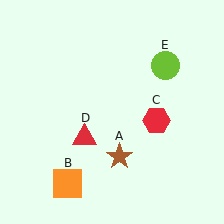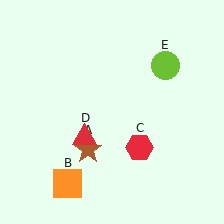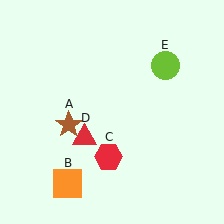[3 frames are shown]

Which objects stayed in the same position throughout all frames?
Orange square (object B) and red triangle (object D) and lime circle (object E) remained stationary.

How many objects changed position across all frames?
2 objects changed position: brown star (object A), red hexagon (object C).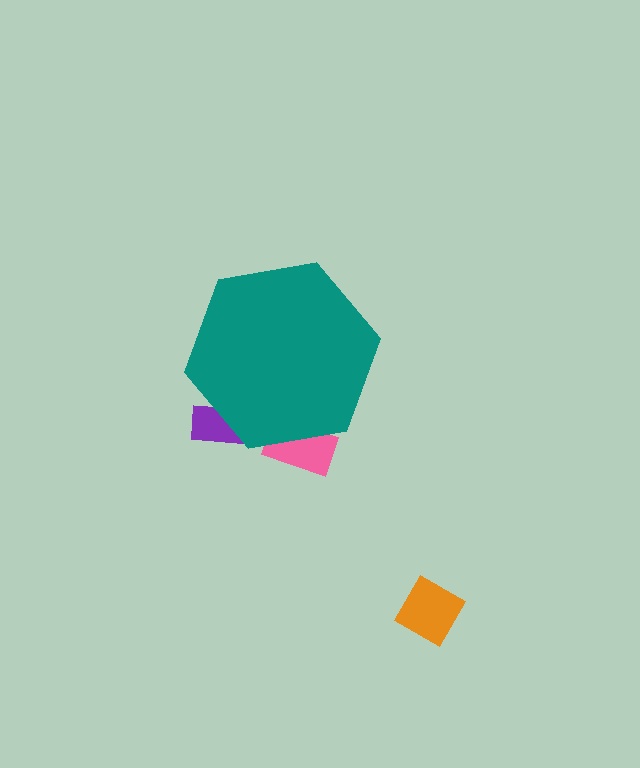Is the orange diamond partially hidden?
No, the orange diamond is fully visible.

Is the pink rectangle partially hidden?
Yes, the pink rectangle is partially hidden behind the teal hexagon.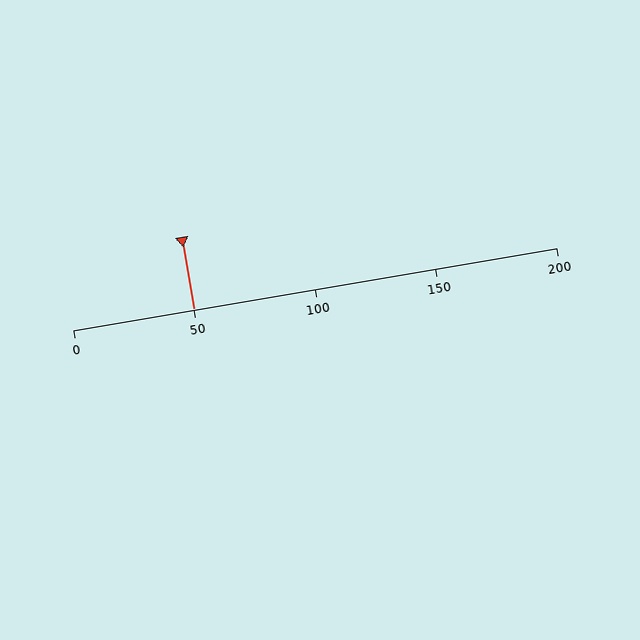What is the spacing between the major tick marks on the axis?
The major ticks are spaced 50 apart.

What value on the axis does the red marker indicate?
The marker indicates approximately 50.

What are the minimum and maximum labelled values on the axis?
The axis runs from 0 to 200.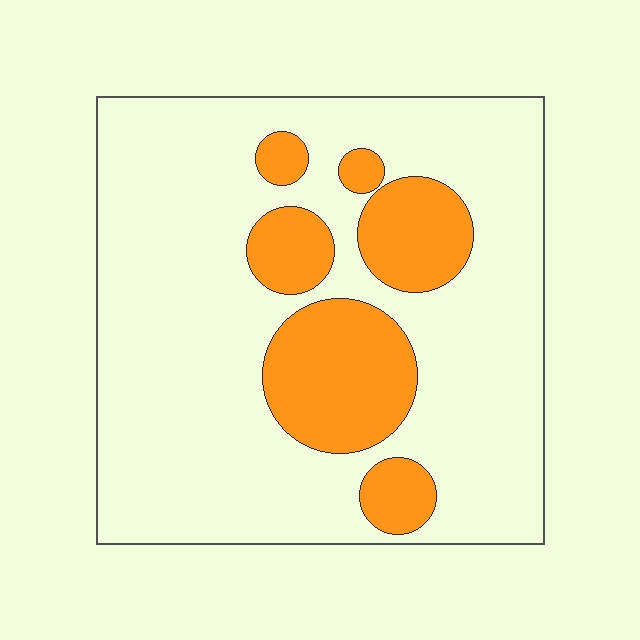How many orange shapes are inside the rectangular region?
6.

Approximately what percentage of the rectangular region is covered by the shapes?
Approximately 20%.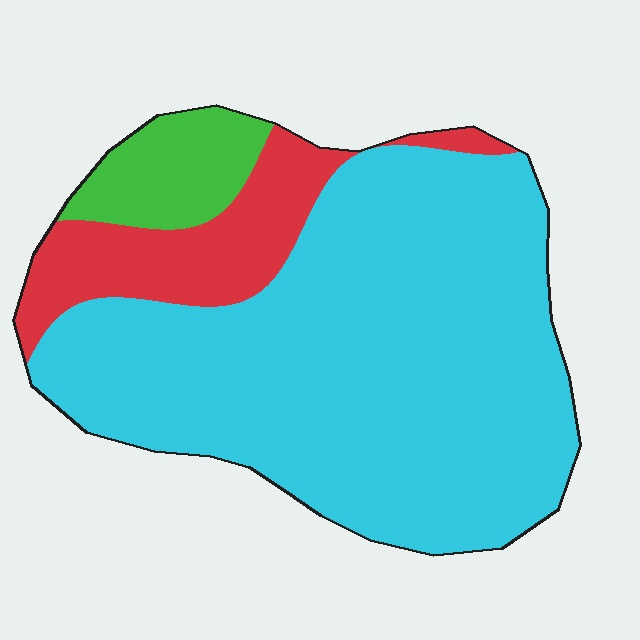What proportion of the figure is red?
Red takes up less than a sixth of the figure.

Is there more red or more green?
Red.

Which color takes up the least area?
Green, at roughly 10%.